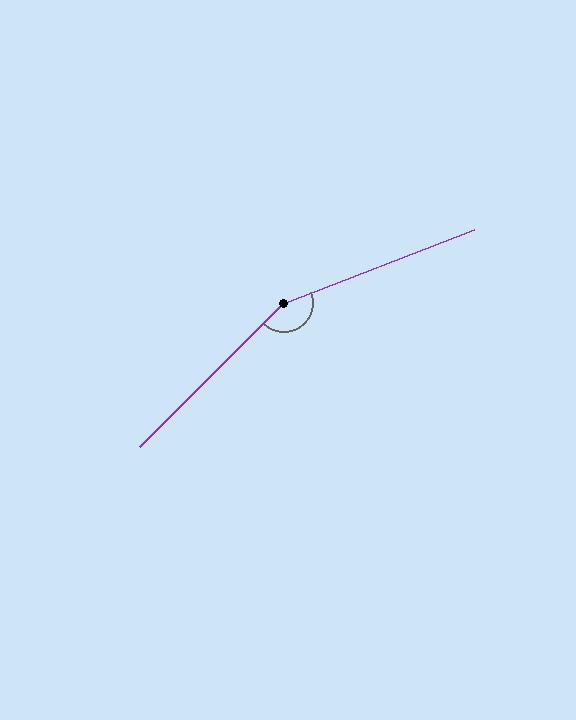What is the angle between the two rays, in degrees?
Approximately 156 degrees.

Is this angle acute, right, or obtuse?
It is obtuse.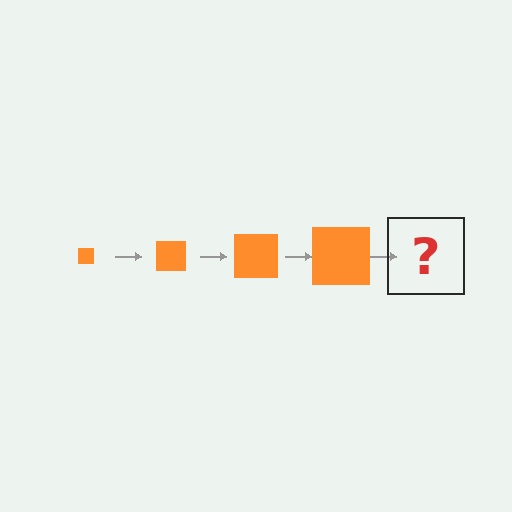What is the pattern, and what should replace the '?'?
The pattern is that the square gets progressively larger each step. The '?' should be an orange square, larger than the previous one.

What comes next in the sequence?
The next element should be an orange square, larger than the previous one.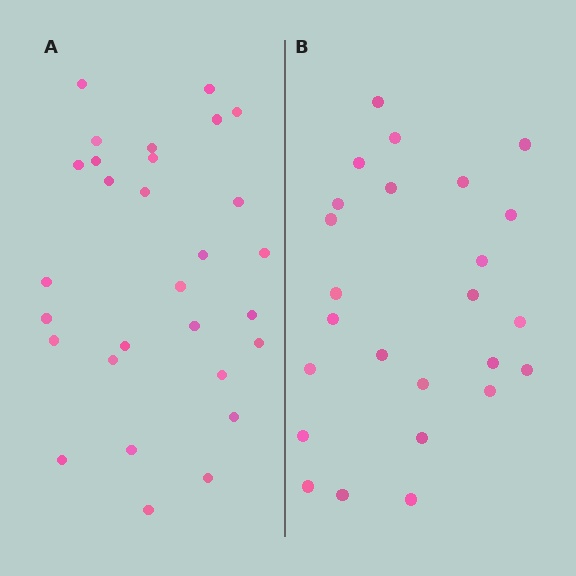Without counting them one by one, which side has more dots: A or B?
Region A (the left region) has more dots.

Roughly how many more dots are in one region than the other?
Region A has about 4 more dots than region B.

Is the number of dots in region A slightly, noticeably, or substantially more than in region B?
Region A has only slightly more — the two regions are fairly close. The ratio is roughly 1.2 to 1.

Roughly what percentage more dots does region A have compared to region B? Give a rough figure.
About 15% more.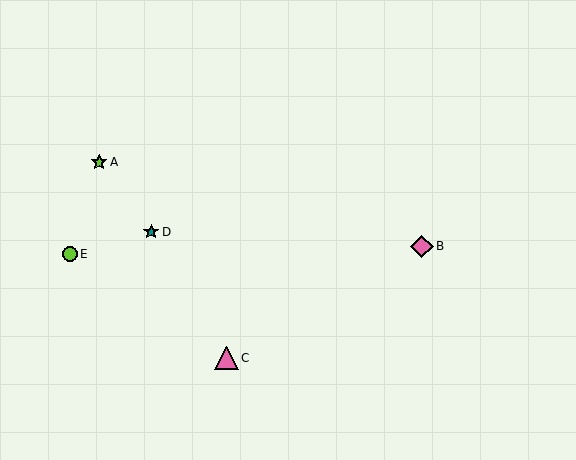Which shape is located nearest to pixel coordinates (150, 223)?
The teal star (labeled D) at (151, 232) is nearest to that location.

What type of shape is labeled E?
Shape E is a lime circle.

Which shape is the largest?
The pink triangle (labeled C) is the largest.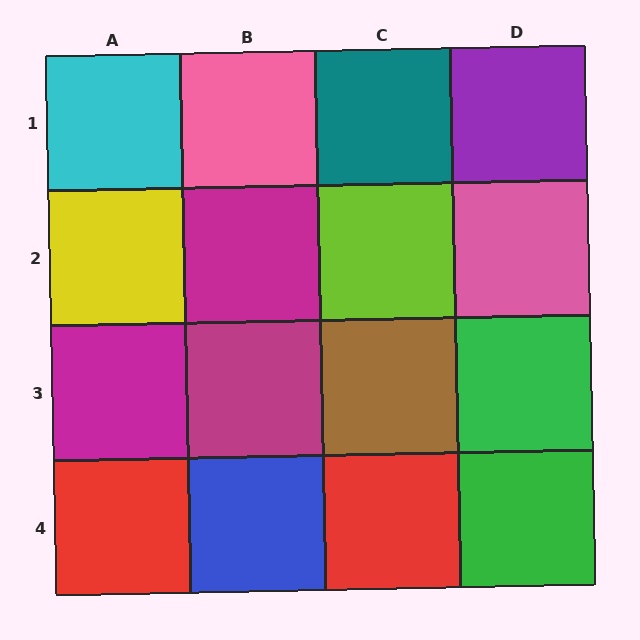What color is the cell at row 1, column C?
Teal.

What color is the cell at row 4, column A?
Red.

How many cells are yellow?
1 cell is yellow.